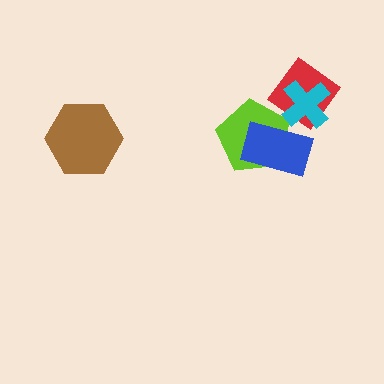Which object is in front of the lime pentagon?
The blue rectangle is in front of the lime pentagon.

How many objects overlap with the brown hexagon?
0 objects overlap with the brown hexagon.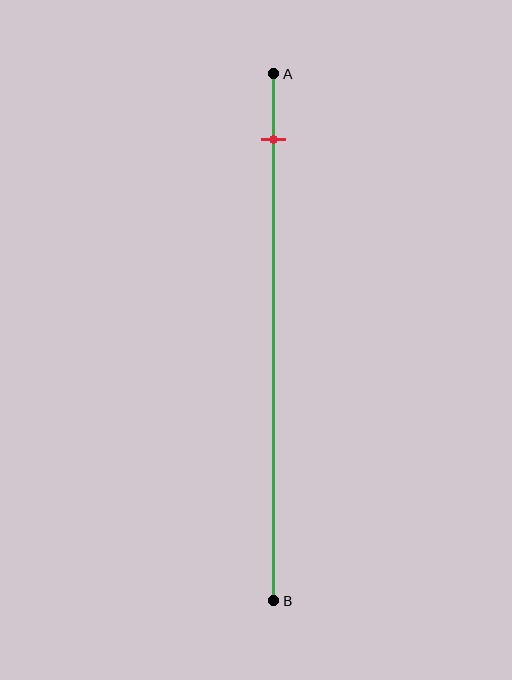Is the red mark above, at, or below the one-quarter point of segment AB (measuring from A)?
The red mark is above the one-quarter point of segment AB.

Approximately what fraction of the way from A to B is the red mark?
The red mark is approximately 15% of the way from A to B.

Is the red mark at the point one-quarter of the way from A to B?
No, the mark is at about 15% from A, not at the 25% one-quarter point.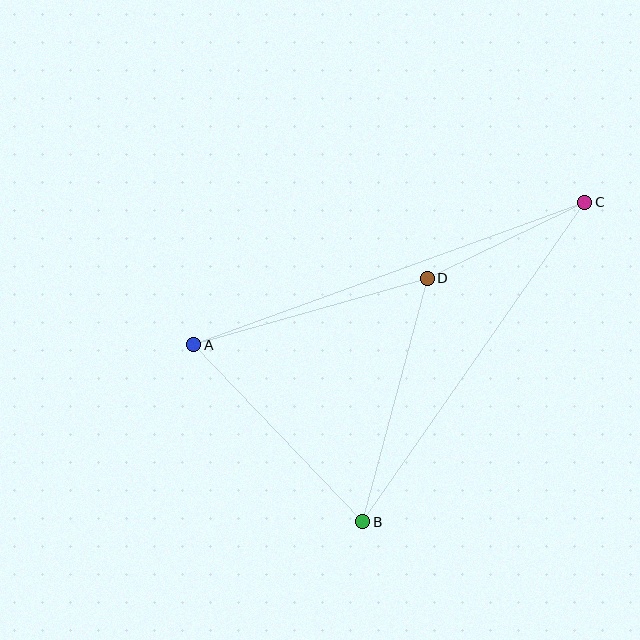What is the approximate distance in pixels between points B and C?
The distance between B and C is approximately 389 pixels.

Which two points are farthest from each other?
Points A and C are farthest from each other.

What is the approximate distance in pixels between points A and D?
The distance between A and D is approximately 243 pixels.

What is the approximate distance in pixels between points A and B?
The distance between A and B is approximately 245 pixels.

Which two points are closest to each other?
Points C and D are closest to each other.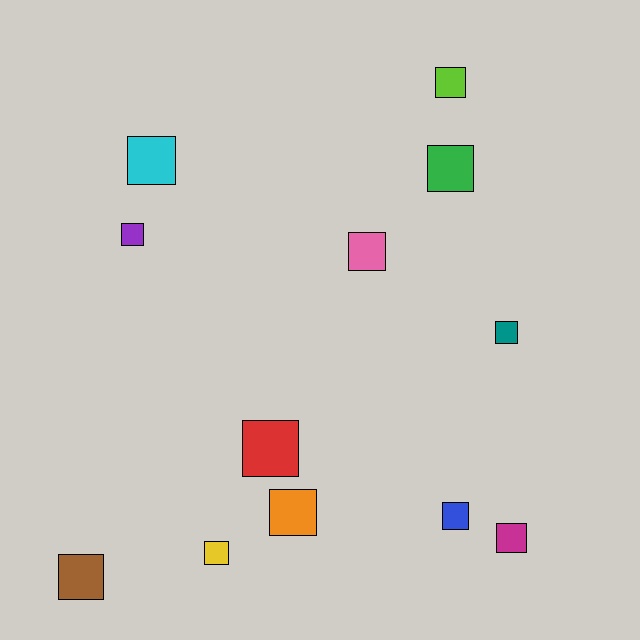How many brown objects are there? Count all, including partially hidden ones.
There is 1 brown object.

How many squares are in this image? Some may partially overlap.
There are 12 squares.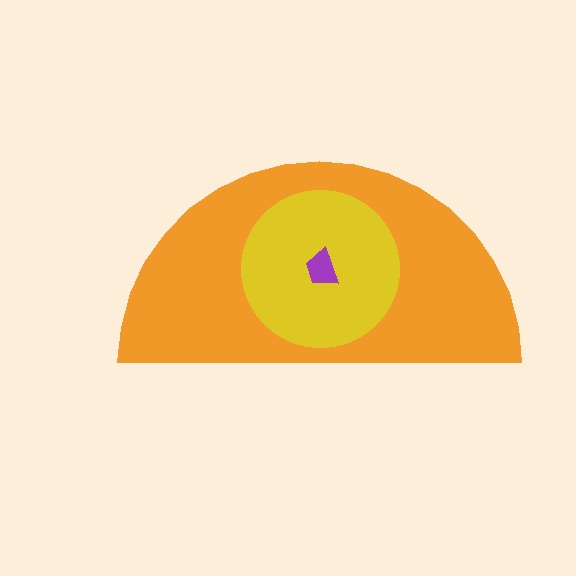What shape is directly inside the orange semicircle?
The yellow circle.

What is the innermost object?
The purple trapezoid.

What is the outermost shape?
The orange semicircle.